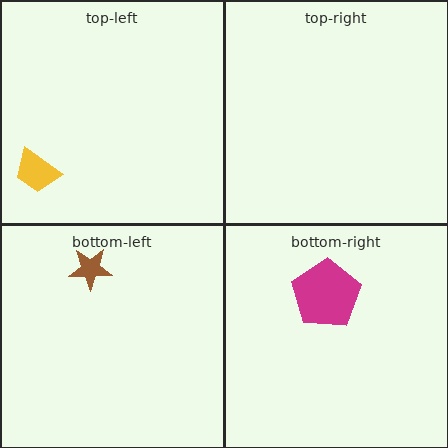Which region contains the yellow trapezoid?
The top-left region.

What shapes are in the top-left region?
The yellow trapezoid.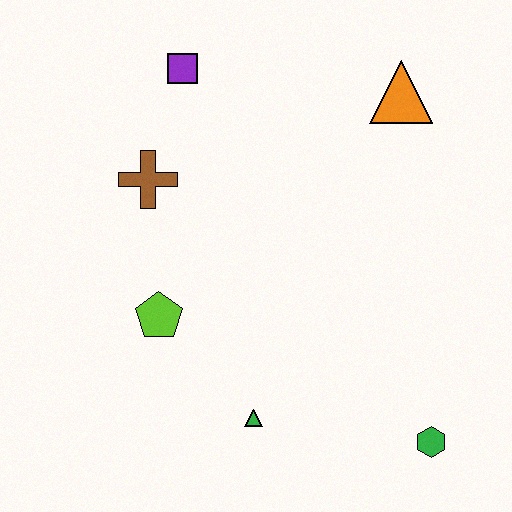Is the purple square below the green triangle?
No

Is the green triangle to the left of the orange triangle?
Yes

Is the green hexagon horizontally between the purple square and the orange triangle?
No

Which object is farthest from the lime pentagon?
The orange triangle is farthest from the lime pentagon.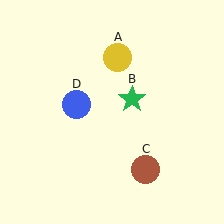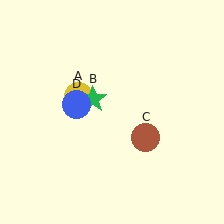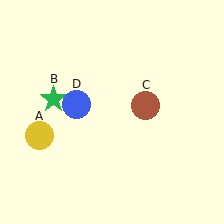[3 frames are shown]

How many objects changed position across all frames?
3 objects changed position: yellow circle (object A), green star (object B), brown circle (object C).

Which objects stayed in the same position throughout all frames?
Blue circle (object D) remained stationary.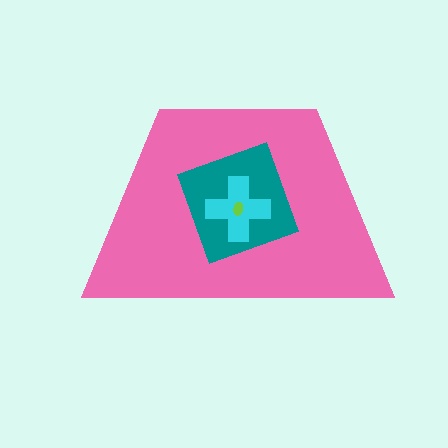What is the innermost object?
The lime ellipse.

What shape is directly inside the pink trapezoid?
The teal square.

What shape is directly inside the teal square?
The cyan cross.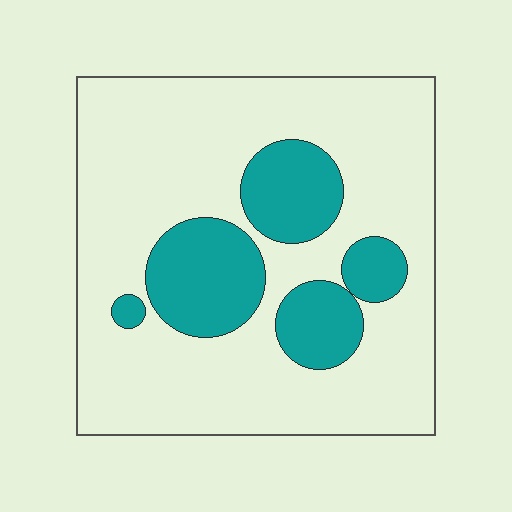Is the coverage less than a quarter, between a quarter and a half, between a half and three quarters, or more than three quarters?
Less than a quarter.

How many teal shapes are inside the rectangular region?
5.